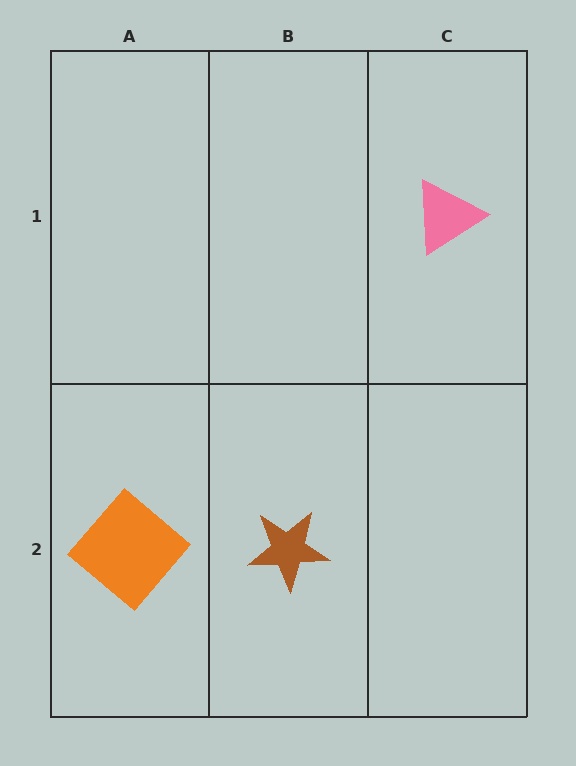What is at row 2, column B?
A brown star.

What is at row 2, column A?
An orange diamond.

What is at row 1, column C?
A pink triangle.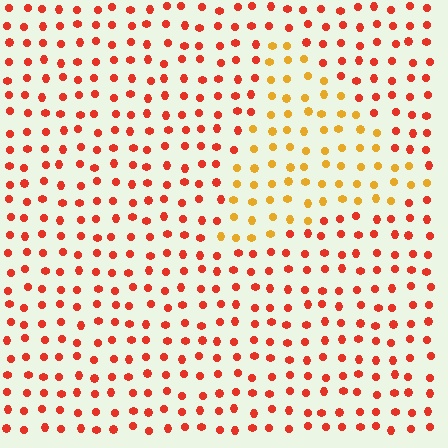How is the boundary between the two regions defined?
The boundary is defined purely by a slight shift in hue (about 37 degrees). Spacing, size, and orientation are identical on both sides.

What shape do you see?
I see a triangle.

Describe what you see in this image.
The image is filled with small red elements in a uniform arrangement. A triangle-shaped region is visible where the elements are tinted to a slightly different hue, forming a subtle color boundary.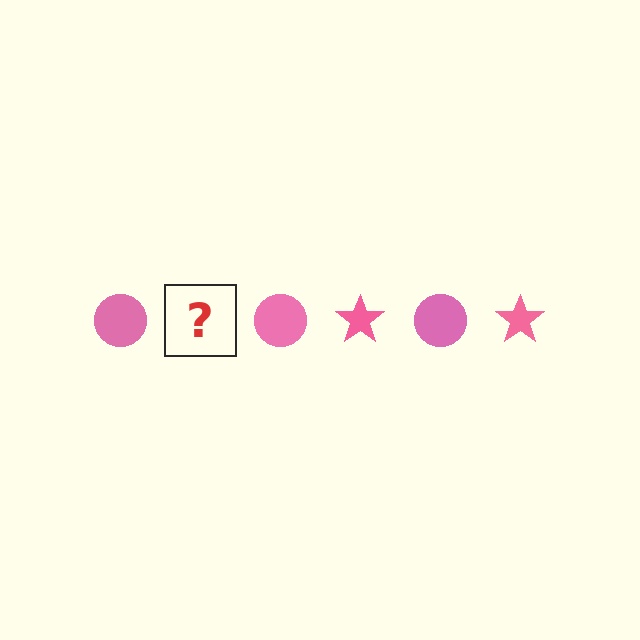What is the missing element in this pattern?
The missing element is a pink star.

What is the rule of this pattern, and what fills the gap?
The rule is that the pattern cycles through circle, star shapes in pink. The gap should be filled with a pink star.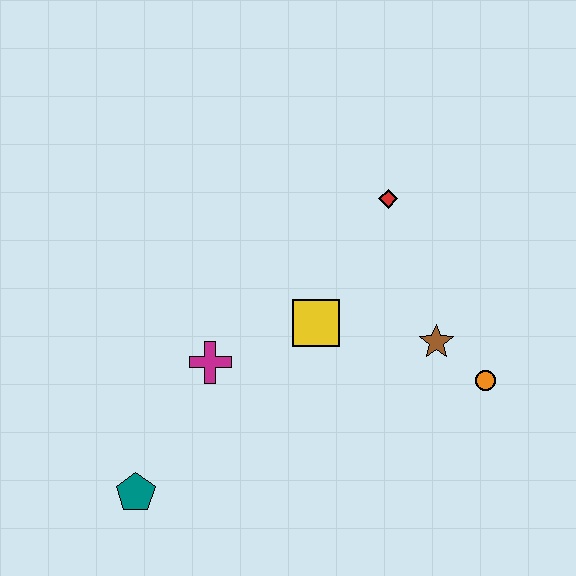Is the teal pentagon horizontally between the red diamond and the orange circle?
No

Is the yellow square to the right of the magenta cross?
Yes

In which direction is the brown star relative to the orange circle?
The brown star is to the left of the orange circle.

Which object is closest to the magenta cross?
The yellow square is closest to the magenta cross.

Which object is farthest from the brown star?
The teal pentagon is farthest from the brown star.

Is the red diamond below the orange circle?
No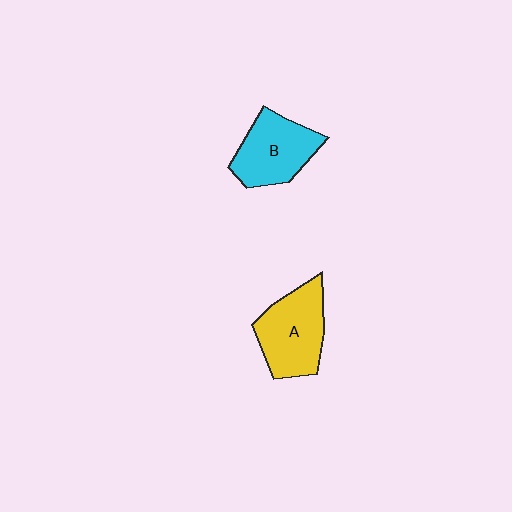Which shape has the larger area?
Shape A (yellow).